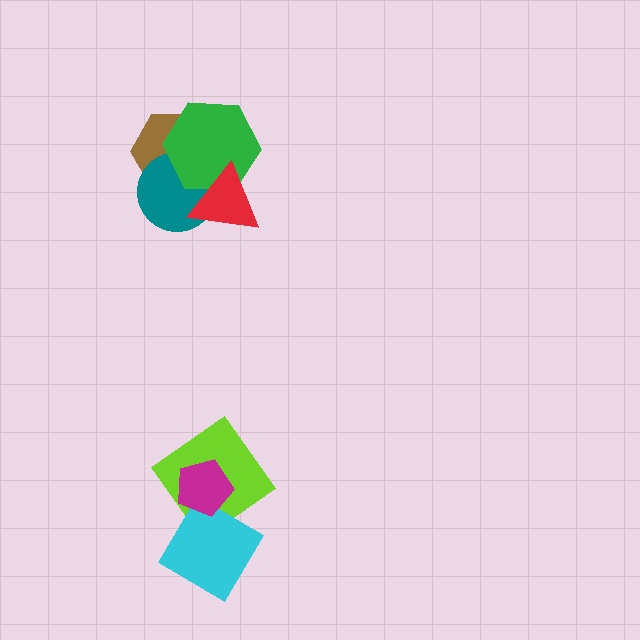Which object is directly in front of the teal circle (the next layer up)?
The green hexagon is directly in front of the teal circle.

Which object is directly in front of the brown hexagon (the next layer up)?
The teal circle is directly in front of the brown hexagon.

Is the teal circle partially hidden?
Yes, it is partially covered by another shape.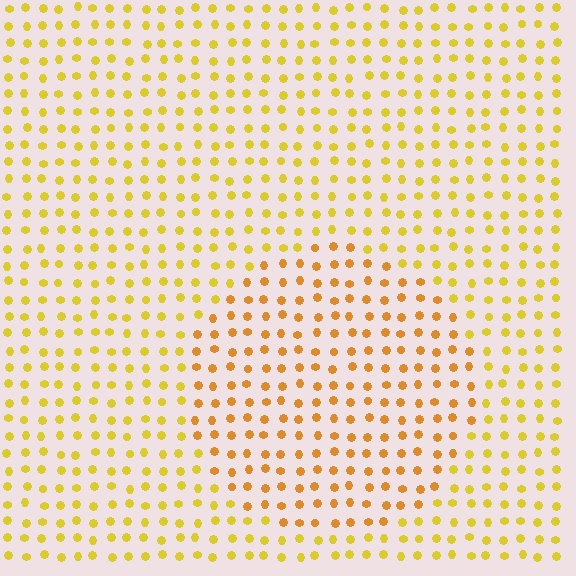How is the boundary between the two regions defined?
The boundary is defined purely by a slight shift in hue (about 22 degrees). Spacing, size, and orientation are identical on both sides.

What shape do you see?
I see a circle.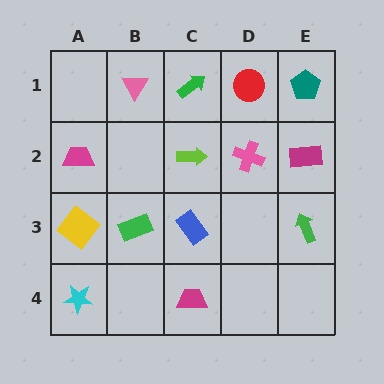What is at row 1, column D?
A red circle.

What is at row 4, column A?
A cyan star.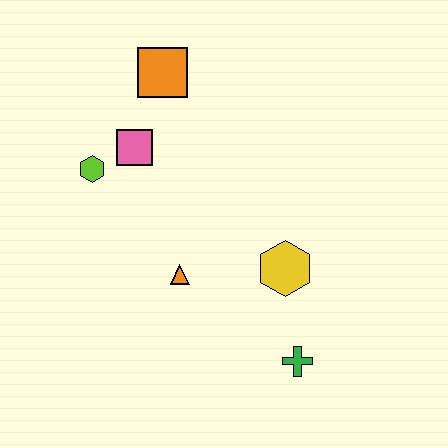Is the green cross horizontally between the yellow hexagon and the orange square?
No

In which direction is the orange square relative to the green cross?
The orange square is above the green cross.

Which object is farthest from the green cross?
The orange square is farthest from the green cross.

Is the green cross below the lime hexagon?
Yes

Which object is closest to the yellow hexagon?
The green cross is closest to the yellow hexagon.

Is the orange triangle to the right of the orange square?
Yes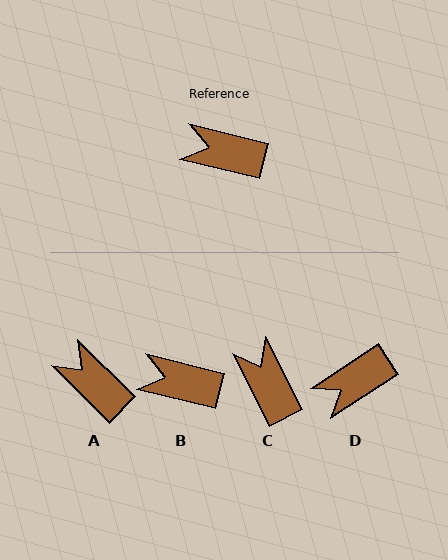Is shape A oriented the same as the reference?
No, it is off by about 31 degrees.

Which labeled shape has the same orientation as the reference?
B.